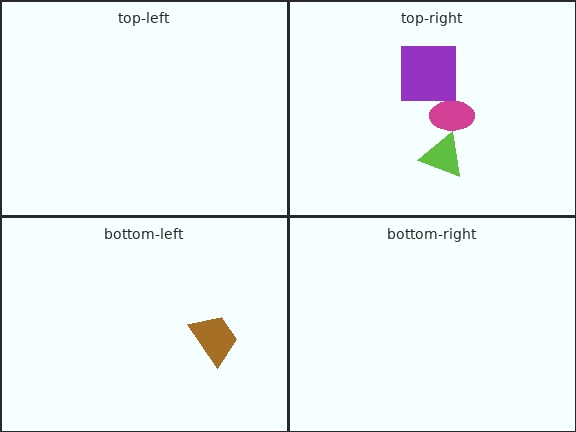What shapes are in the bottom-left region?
The brown trapezoid.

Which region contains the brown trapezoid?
The bottom-left region.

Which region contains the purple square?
The top-right region.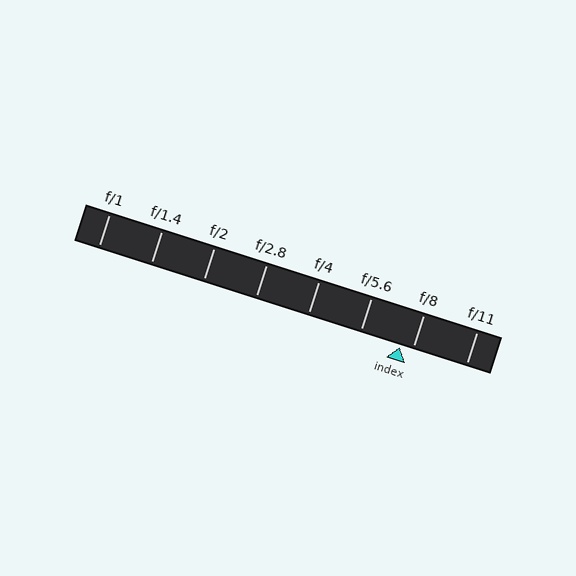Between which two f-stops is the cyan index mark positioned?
The index mark is between f/5.6 and f/8.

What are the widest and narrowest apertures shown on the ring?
The widest aperture shown is f/1 and the narrowest is f/11.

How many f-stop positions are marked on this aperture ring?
There are 8 f-stop positions marked.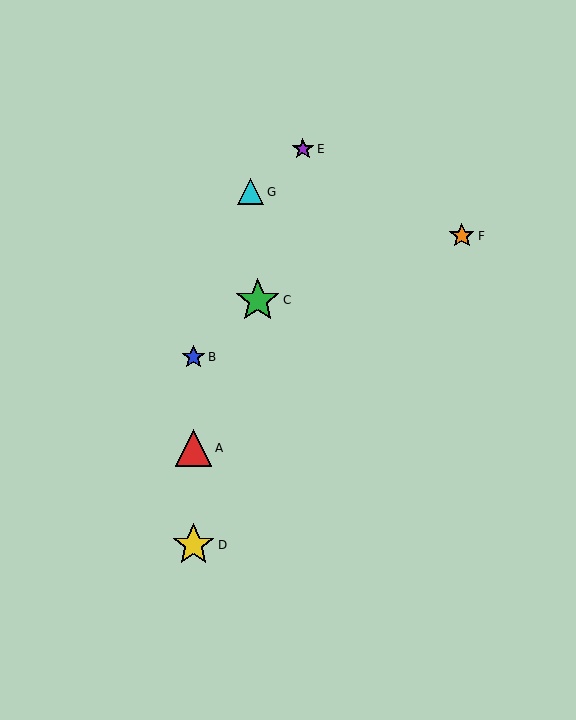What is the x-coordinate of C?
Object C is at x≈258.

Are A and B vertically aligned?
Yes, both are at x≈194.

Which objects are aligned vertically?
Objects A, B, D are aligned vertically.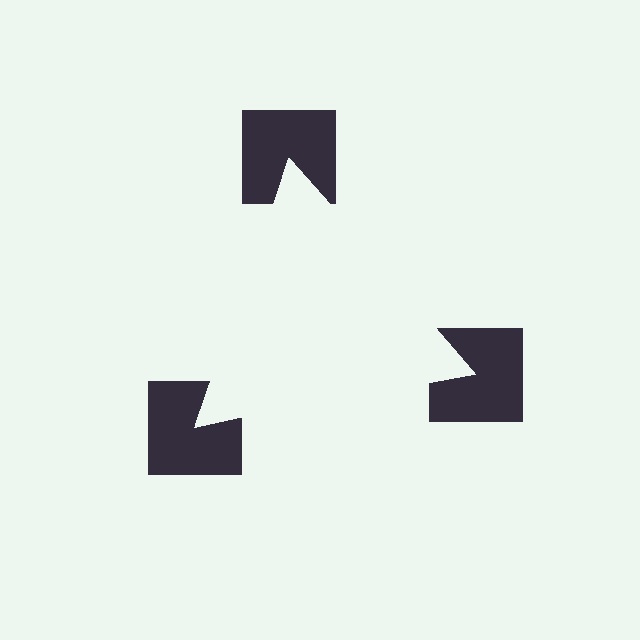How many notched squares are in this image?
There are 3 — one at each vertex of the illusory triangle.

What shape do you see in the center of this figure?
An illusory triangle — its edges are inferred from the aligned wedge cuts in the notched squares, not physically drawn.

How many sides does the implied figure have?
3 sides.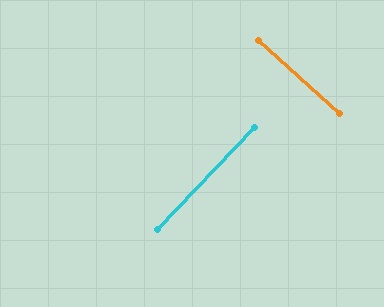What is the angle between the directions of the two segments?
Approximately 88 degrees.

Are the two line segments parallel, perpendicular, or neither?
Perpendicular — they meet at approximately 88°.